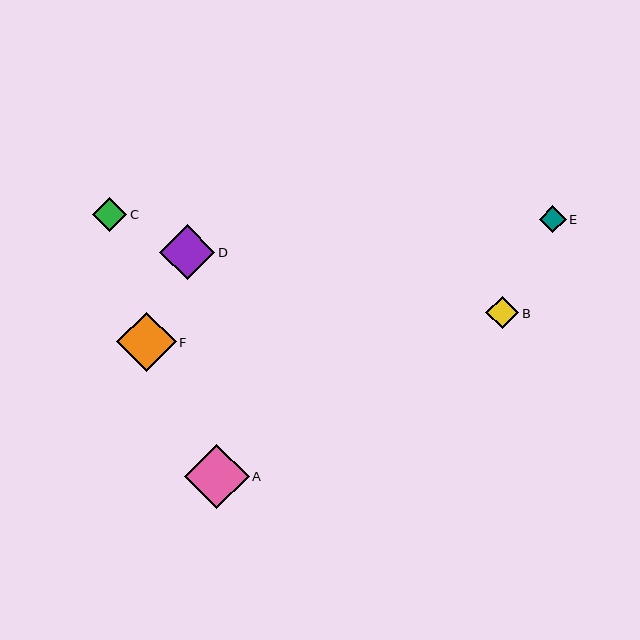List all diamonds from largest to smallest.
From largest to smallest: A, F, D, C, B, E.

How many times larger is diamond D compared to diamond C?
Diamond D is approximately 1.6 times the size of diamond C.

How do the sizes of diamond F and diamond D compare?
Diamond F and diamond D are approximately the same size.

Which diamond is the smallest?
Diamond E is the smallest with a size of approximately 27 pixels.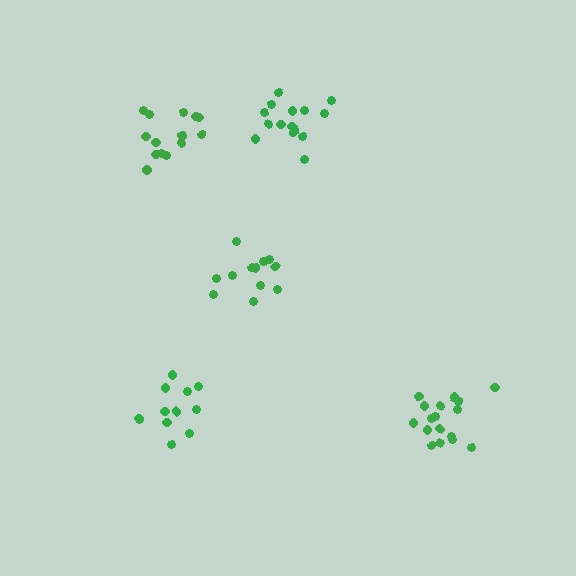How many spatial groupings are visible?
There are 5 spatial groupings.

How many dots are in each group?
Group 1: 15 dots, Group 2: 12 dots, Group 3: 12 dots, Group 4: 18 dots, Group 5: 14 dots (71 total).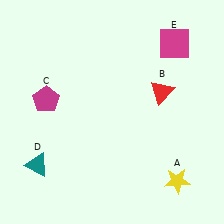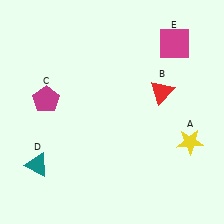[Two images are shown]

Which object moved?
The yellow star (A) moved up.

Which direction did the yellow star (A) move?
The yellow star (A) moved up.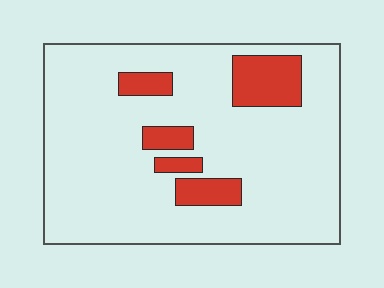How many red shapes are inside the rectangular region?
5.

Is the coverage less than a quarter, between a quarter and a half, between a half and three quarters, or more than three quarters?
Less than a quarter.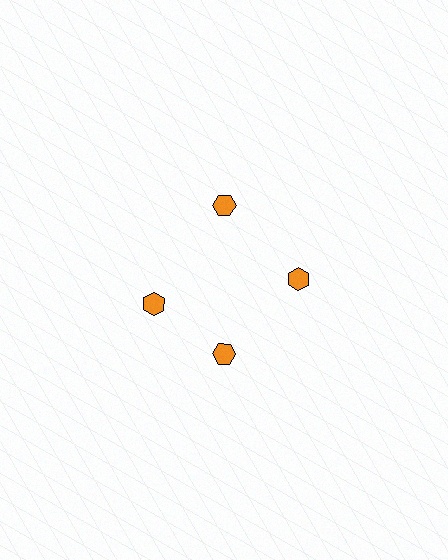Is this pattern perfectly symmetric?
No. The 4 orange hexagons are arranged in a ring, but one element near the 9 o'clock position is rotated out of alignment along the ring, breaking the 4-fold rotational symmetry.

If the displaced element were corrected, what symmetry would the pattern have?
It would have 4-fold rotational symmetry — the pattern would map onto itself every 90 degrees.